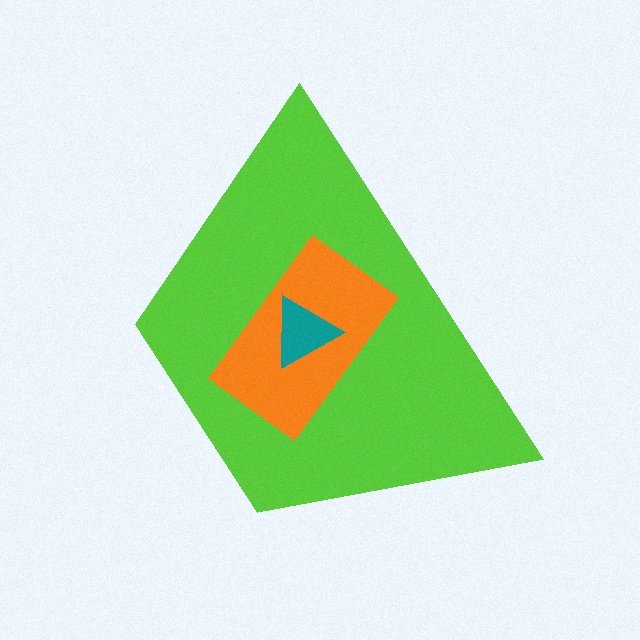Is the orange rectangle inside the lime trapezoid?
Yes.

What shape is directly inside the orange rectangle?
The teal triangle.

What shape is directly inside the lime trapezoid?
The orange rectangle.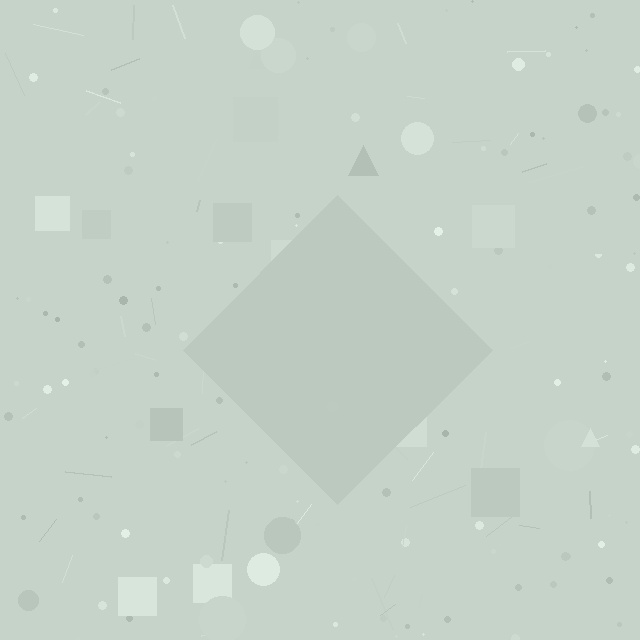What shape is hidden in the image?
A diamond is hidden in the image.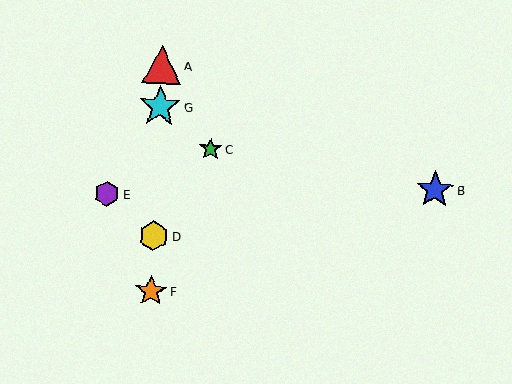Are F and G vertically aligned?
Yes, both are at x≈151.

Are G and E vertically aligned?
No, G is at x≈160 and E is at x≈107.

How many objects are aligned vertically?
4 objects (A, D, F, G) are aligned vertically.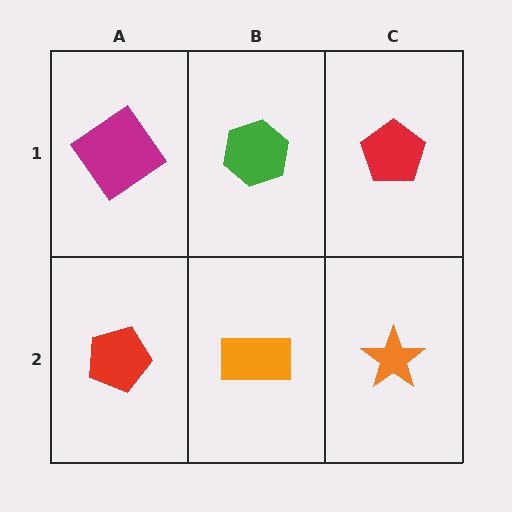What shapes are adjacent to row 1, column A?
A red pentagon (row 2, column A), a green hexagon (row 1, column B).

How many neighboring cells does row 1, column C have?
2.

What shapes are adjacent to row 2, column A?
A magenta diamond (row 1, column A), an orange rectangle (row 2, column B).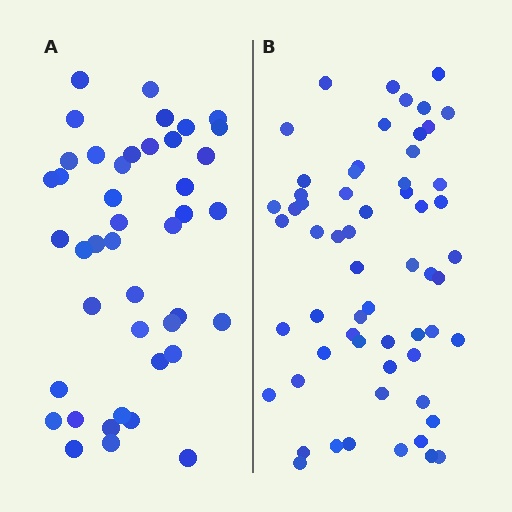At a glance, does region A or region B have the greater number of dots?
Region B (the right region) has more dots.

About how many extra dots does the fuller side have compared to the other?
Region B has approximately 15 more dots than region A.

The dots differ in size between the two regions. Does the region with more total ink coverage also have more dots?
No. Region A has more total ink coverage because its dots are larger, but region B actually contains more individual dots. Total area can be misleading — the number of items is what matters here.